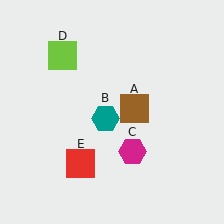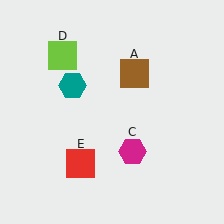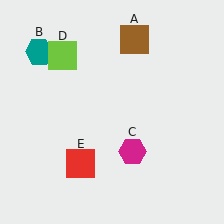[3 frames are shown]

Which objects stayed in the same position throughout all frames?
Magenta hexagon (object C) and lime square (object D) and red square (object E) remained stationary.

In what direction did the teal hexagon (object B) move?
The teal hexagon (object B) moved up and to the left.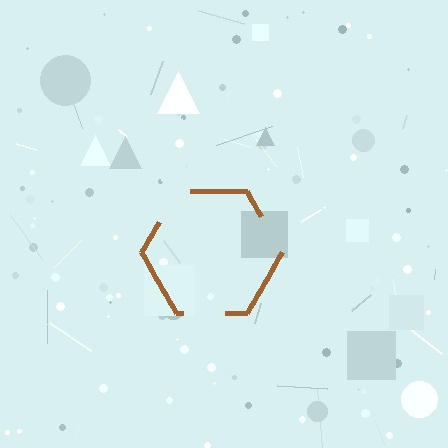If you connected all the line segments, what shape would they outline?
They would outline a hexagon.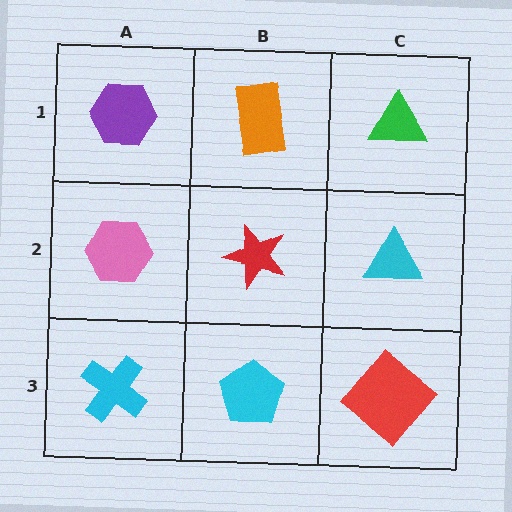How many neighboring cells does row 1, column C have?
2.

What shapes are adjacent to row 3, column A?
A pink hexagon (row 2, column A), a cyan pentagon (row 3, column B).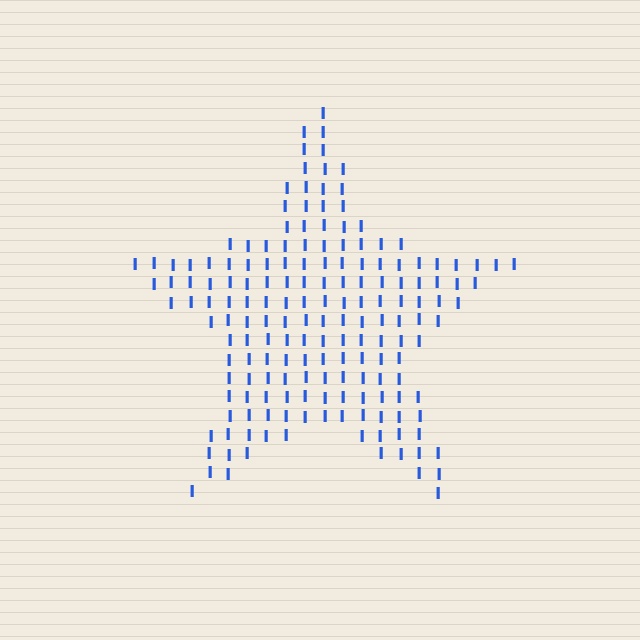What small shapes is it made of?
It is made of small letter I's.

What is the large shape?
The large shape is a star.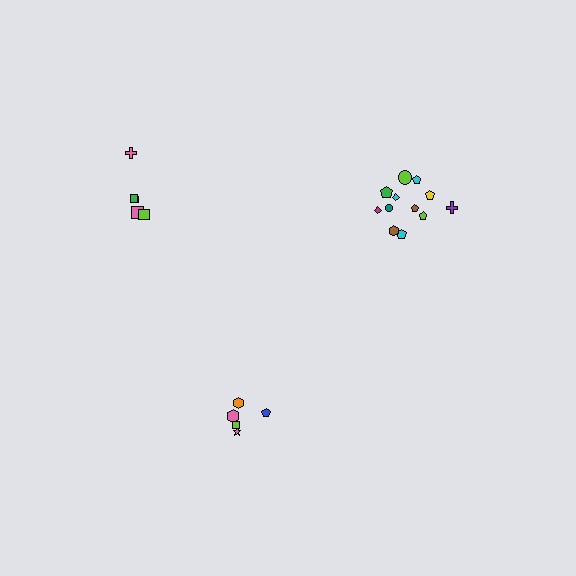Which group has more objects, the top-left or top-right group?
The top-right group.